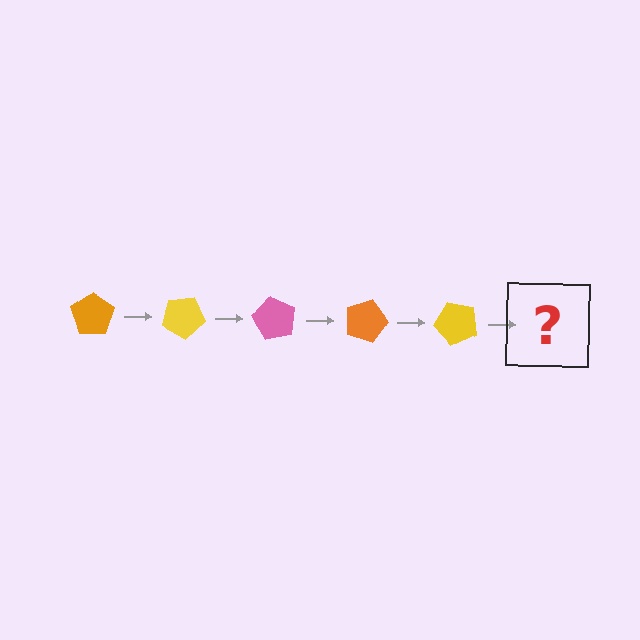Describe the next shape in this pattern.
It should be a pink pentagon, rotated 150 degrees from the start.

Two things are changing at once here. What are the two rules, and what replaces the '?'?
The two rules are that it rotates 30 degrees each step and the color cycles through orange, yellow, and pink. The '?' should be a pink pentagon, rotated 150 degrees from the start.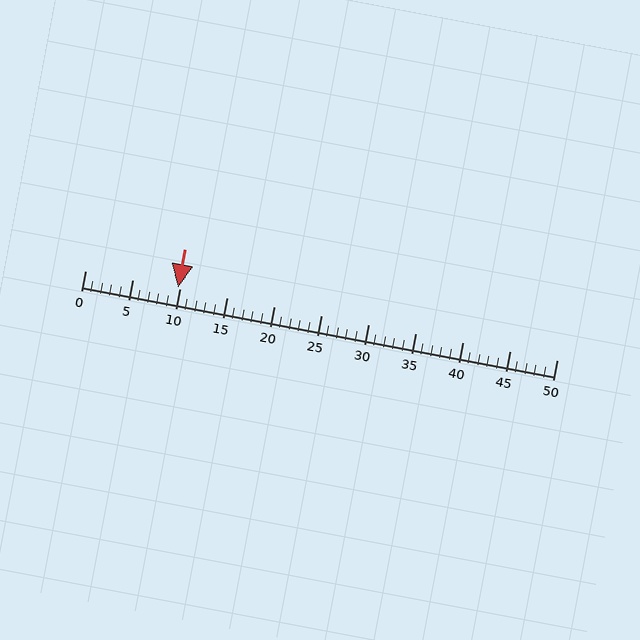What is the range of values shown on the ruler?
The ruler shows values from 0 to 50.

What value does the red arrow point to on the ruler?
The red arrow points to approximately 10.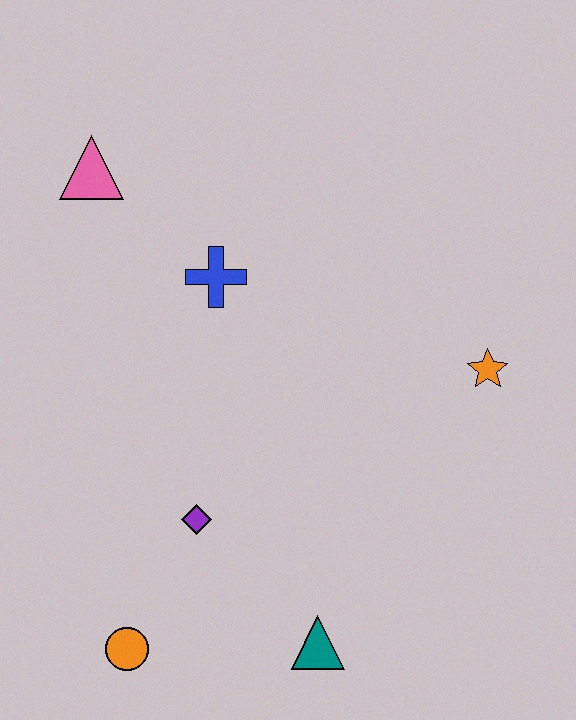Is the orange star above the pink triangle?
No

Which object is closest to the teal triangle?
The purple diamond is closest to the teal triangle.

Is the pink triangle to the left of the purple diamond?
Yes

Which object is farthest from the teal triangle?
The pink triangle is farthest from the teal triangle.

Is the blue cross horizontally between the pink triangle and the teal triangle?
Yes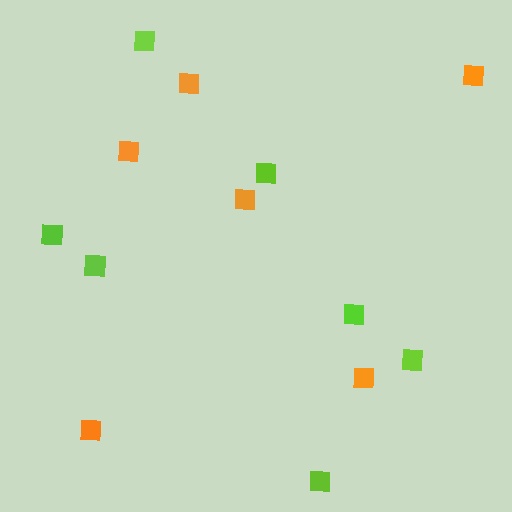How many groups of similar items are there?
There are 2 groups: one group of lime squares (7) and one group of orange squares (6).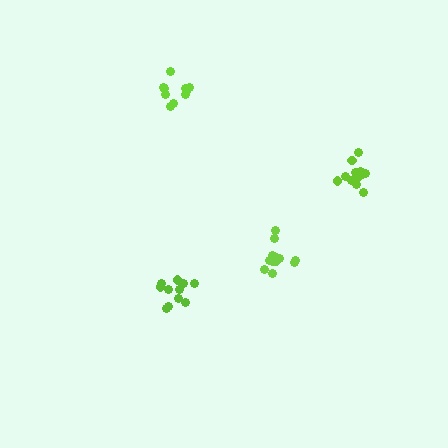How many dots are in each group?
Group 1: 12 dots, Group 2: 11 dots, Group 3: 12 dots, Group 4: 10 dots (45 total).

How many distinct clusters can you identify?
There are 4 distinct clusters.